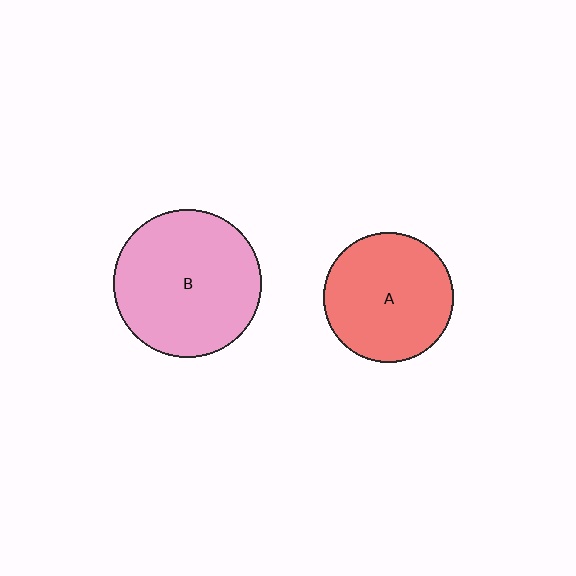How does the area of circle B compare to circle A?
Approximately 1.3 times.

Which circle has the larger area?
Circle B (pink).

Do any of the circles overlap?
No, none of the circles overlap.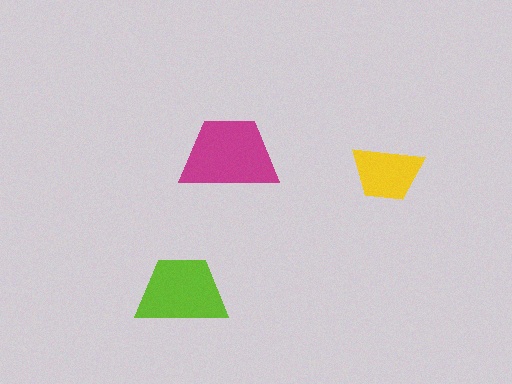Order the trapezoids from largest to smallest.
the magenta one, the lime one, the yellow one.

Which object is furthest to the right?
The yellow trapezoid is rightmost.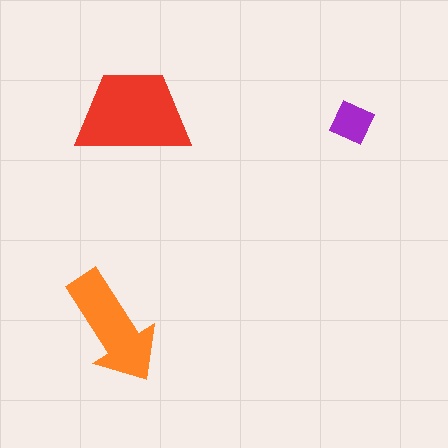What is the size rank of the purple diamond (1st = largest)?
3rd.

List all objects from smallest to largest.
The purple diamond, the orange arrow, the red trapezoid.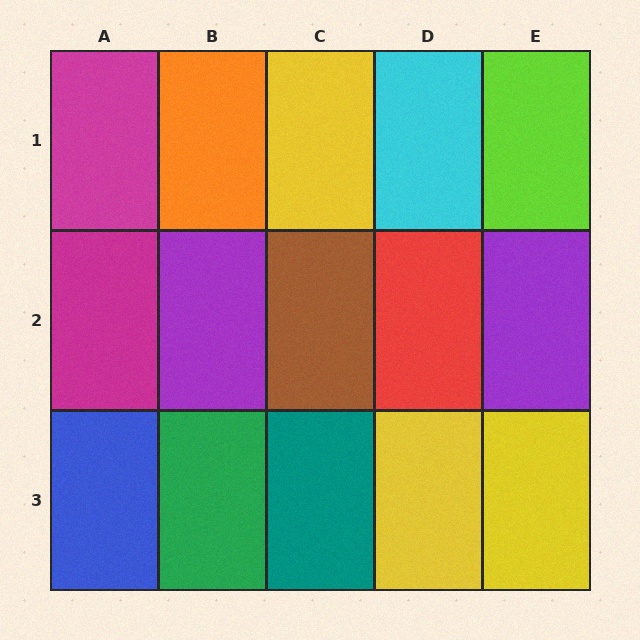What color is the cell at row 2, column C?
Brown.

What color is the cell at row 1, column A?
Magenta.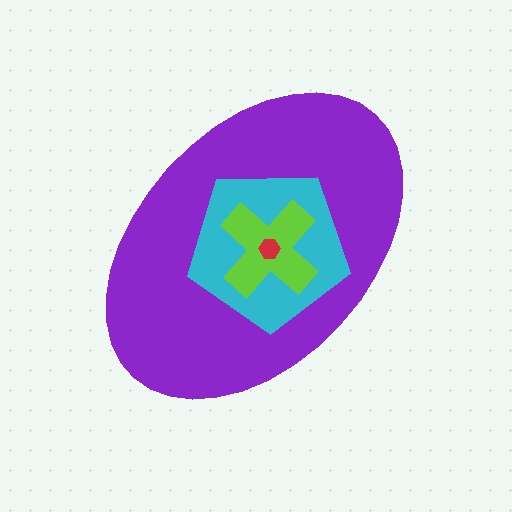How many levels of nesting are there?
4.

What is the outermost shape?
The purple ellipse.